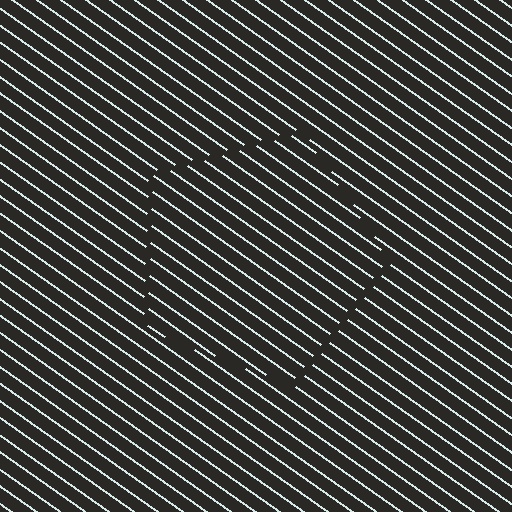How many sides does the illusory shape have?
5 sides — the line-ends trace a pentagon.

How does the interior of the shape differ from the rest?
The interior of the shape contains the same grating, shifted by half a period — the contour is defined by the phase discontinuity where line-ends from the inner and outer gratings abut.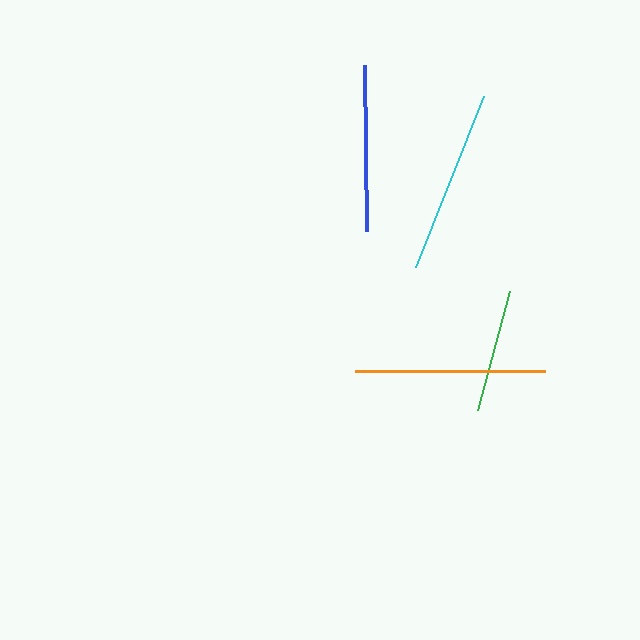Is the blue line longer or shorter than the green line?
The blue line is longer than the green line.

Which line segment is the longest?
The orange line is the longest at approximately 190 pixels.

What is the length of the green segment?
The green segment is approximately 123 pixels long.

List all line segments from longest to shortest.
From longest to shortest: orange, cyan, blue, green.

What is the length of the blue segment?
The blue segment is approximately 166 pixels long.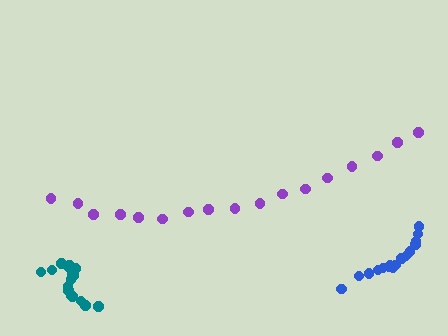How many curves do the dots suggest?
There are 3 distinct paths.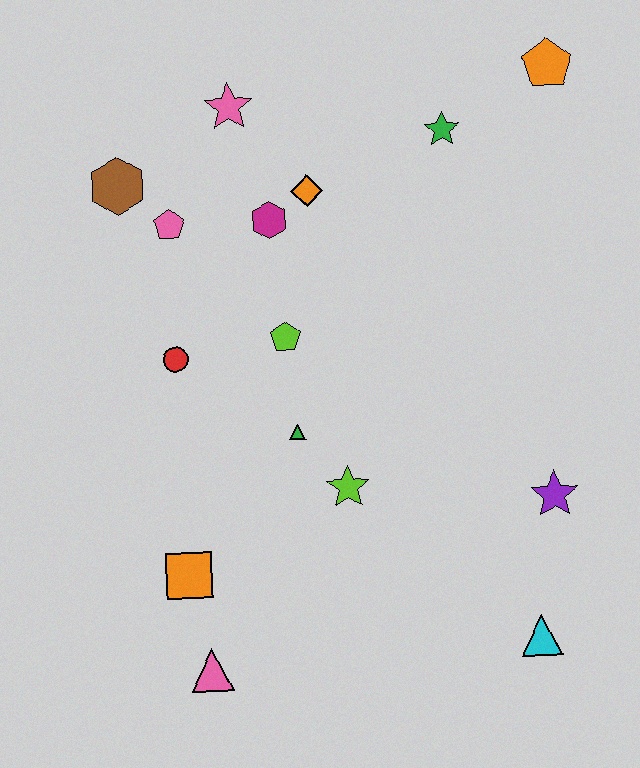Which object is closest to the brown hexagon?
The pink pentagon is closest to the brown hexagon.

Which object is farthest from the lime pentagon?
The cyan triangle is farthest from the lime pentagon.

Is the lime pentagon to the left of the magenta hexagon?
No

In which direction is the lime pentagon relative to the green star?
The lime pentagon is below the green star.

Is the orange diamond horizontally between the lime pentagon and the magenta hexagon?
No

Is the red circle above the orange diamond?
No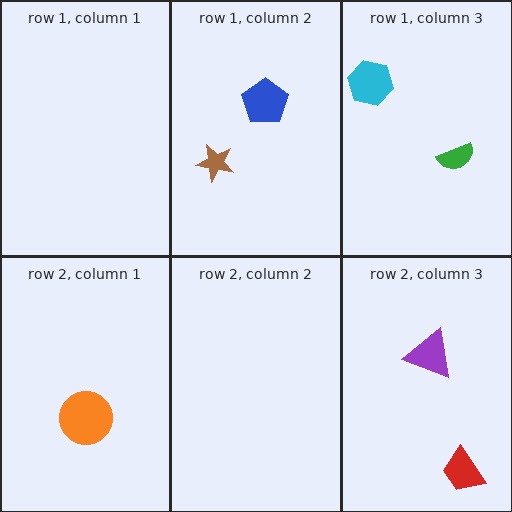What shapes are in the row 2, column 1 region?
The orange circle.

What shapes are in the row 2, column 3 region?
The purple triangle, the red trapezoid.